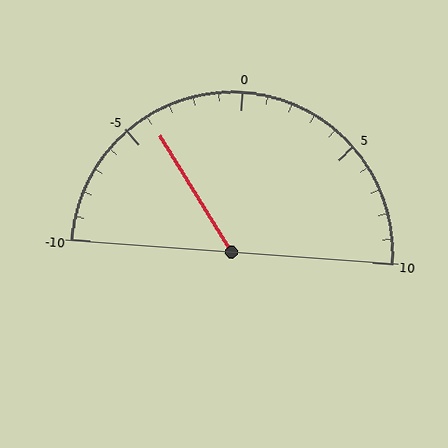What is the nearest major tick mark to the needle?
The nearest major tick mark is -5.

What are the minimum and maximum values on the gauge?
The gauge ranges from -10 to 10.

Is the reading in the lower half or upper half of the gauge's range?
The reading is in the lower half of the range (-10 to 10).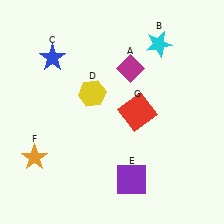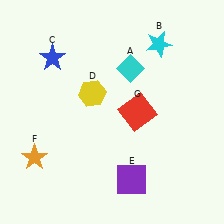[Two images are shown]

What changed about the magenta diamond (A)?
In Image 1, A is magenta. In Image 2, it changed to cyan.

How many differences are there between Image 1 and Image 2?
There is 1 difference between the two images.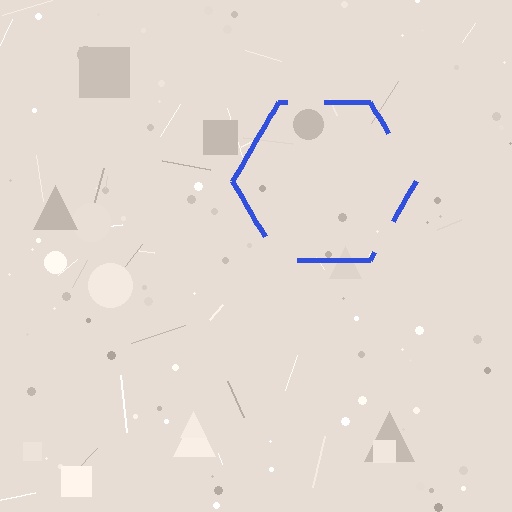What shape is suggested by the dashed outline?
The dashed outline suggests a hexagon.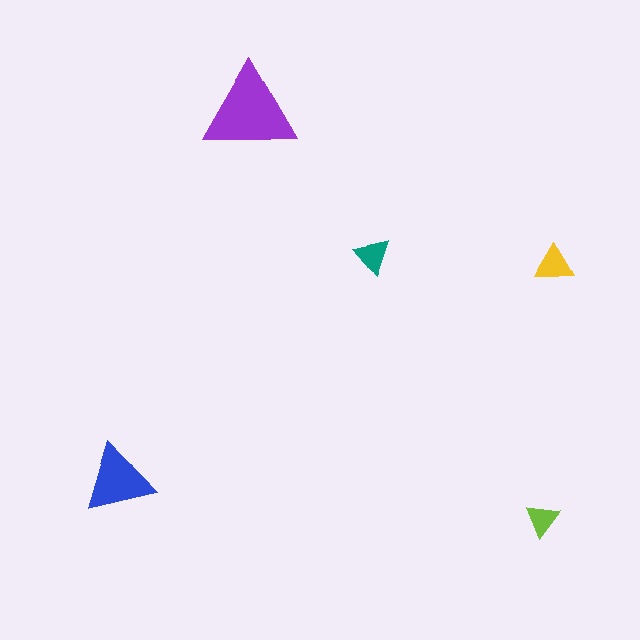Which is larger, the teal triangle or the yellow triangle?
The yellow one.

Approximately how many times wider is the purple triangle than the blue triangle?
About 1.5 times wider.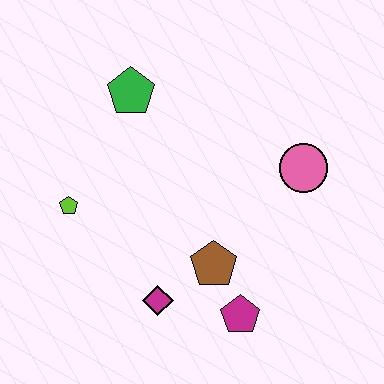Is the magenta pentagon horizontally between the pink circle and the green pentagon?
Yes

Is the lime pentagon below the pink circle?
Yes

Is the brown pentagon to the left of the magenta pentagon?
Yes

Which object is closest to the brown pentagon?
The magenta pentagon is closest to the brown pentagon.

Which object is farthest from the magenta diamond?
The green pentagon is farthest from the magenta diamond.